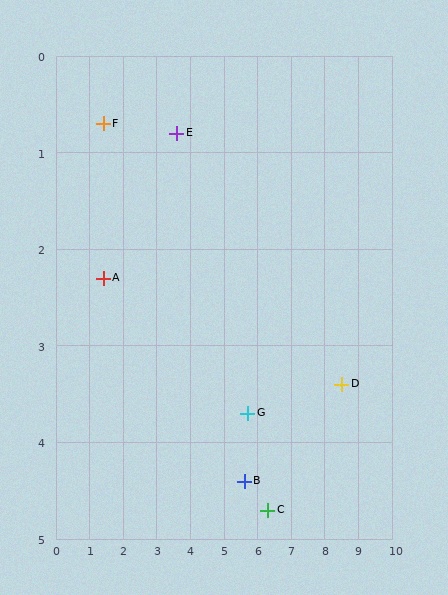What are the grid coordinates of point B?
Point B is at approximately (5.6, 4.4).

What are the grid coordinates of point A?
Point A is at approximately (1.4, 2.3).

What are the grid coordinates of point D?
Point D is at approximately (8.5, 3.4).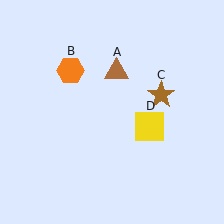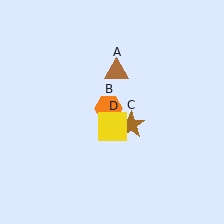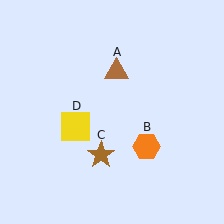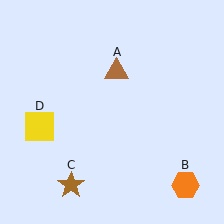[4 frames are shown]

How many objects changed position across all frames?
3 objects changed position: orange hexagon (object B), brown star (object C), yellow square (object D).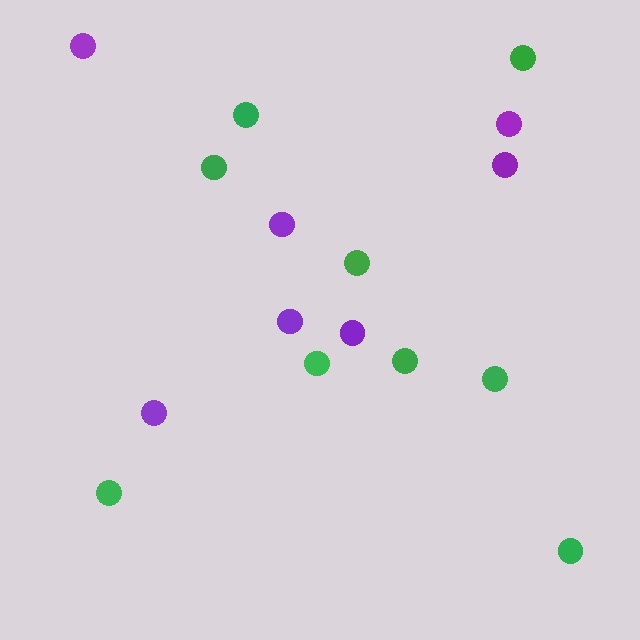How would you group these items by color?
There are 2 groups: one group of purple circles (7) and one group of green circles (9).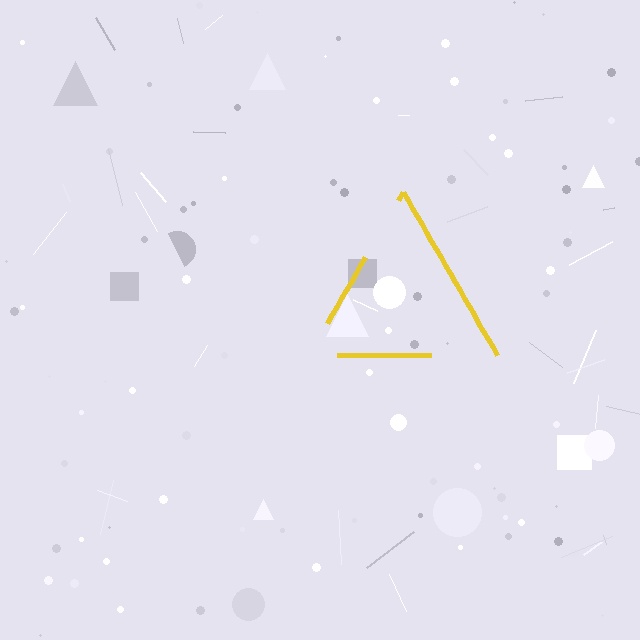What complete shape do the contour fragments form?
The contour fragments form a triangle.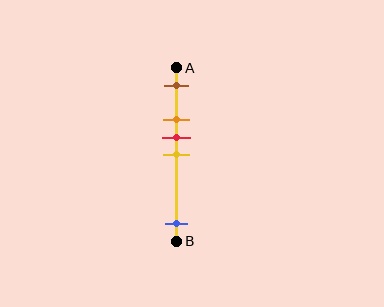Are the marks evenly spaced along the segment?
No, the marks are not evenly spaced.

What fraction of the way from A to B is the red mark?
The red mark is approximately 40% (0.4) of the way from A to B.